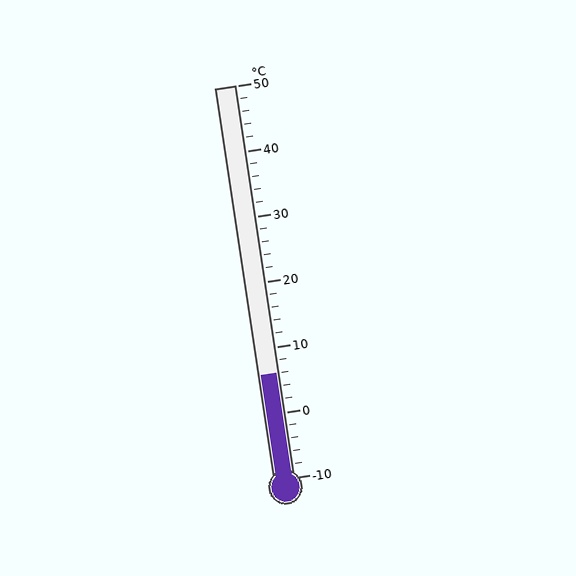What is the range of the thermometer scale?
The thermometer scale ranges from -10°C to 50°C.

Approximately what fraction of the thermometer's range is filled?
The thermometer is filled to approximately 25% of its range.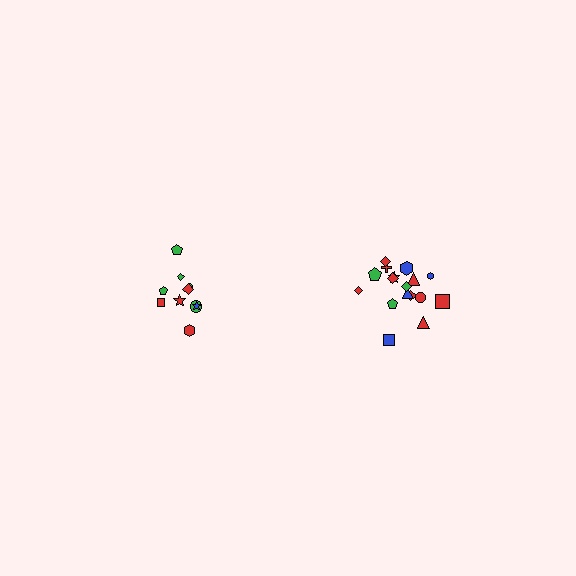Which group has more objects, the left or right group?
The right group.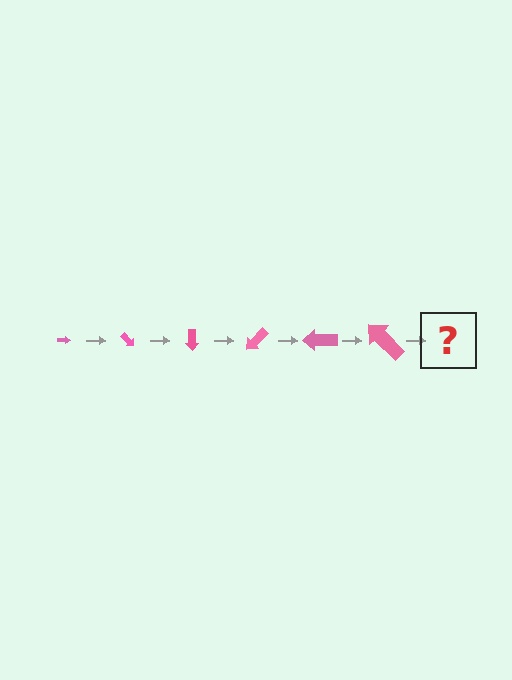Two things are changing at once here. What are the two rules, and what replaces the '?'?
The two rules are that the arrow grows larger each step and it rotates 45 degrees each step. The '?' should be an arrow, larger than the previous one and rotated 270 degrees from the start.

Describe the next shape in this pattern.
It should be an arrow, larger than the previous one and rotated 270 degrees from the start.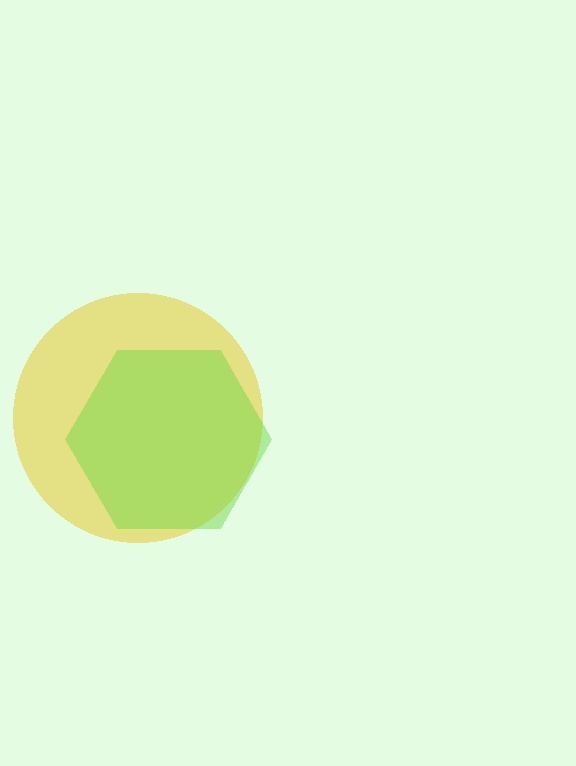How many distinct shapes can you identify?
There are 2 distinct shapes: a yellow circle, a lime hexagon.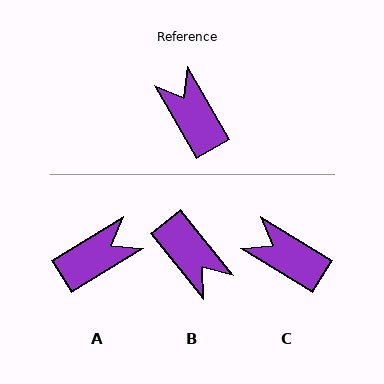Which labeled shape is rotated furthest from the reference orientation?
B, about 172 degrees away.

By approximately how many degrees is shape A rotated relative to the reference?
Approximately 89 degrees clockwise.